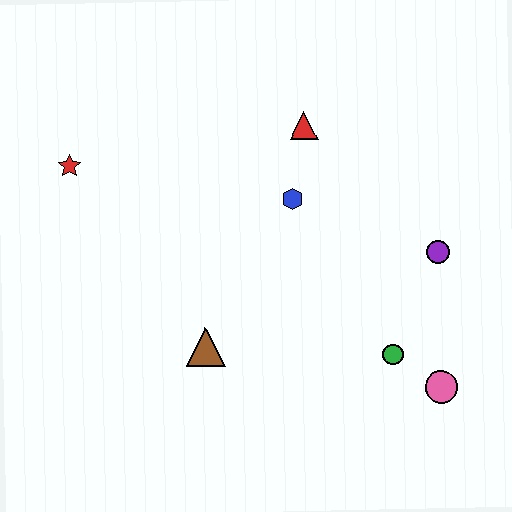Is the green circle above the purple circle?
No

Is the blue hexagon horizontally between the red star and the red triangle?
Yes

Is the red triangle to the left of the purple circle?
Yes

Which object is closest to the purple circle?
The green circle is closest to the purple circle.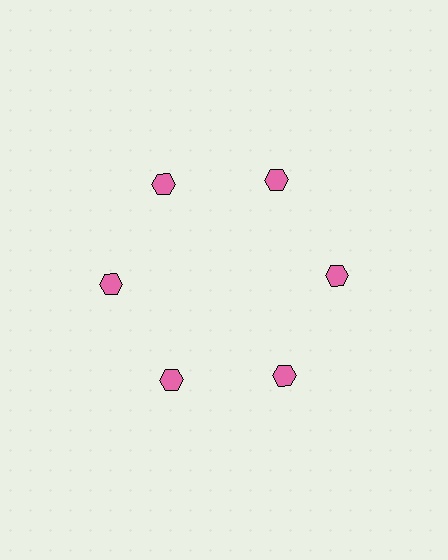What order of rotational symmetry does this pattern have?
This pattern has 6-fold rotational symmetry.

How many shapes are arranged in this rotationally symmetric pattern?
There are 6 shapes, arranged in 6 groups of 1.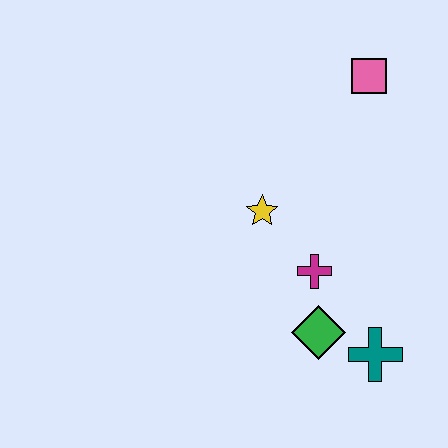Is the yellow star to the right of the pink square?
No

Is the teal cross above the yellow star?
No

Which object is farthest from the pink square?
The teal cross is farthest from the pink square.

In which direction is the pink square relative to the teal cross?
The pink square is above the teal cross.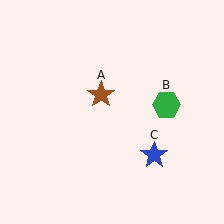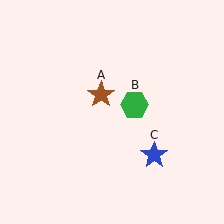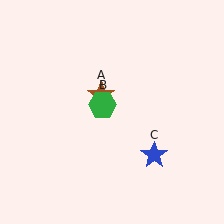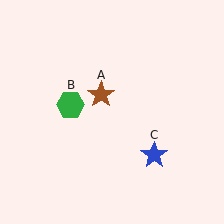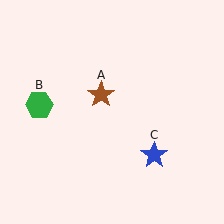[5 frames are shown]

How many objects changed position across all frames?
1 object changed position: green hexagon (object B).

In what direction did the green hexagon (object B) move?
The green hexagon (object B) moved left.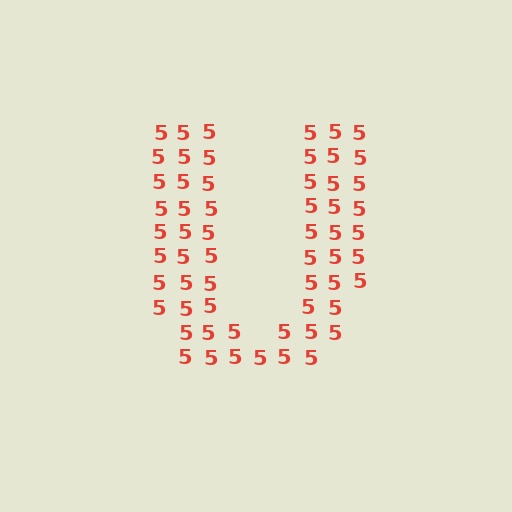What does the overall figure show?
The overall figure shows the letter U.